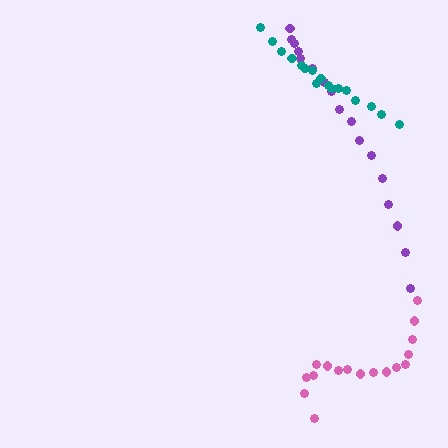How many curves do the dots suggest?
There are 3 distinct paths.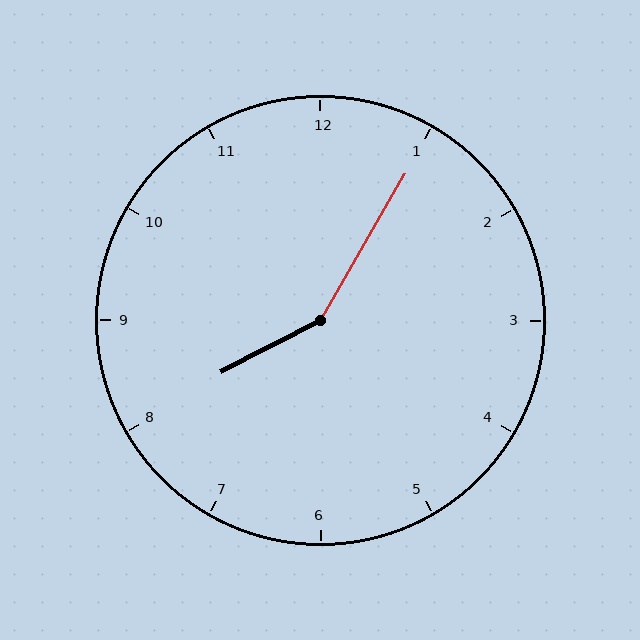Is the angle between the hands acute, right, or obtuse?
It is obtuse.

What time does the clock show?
8:05.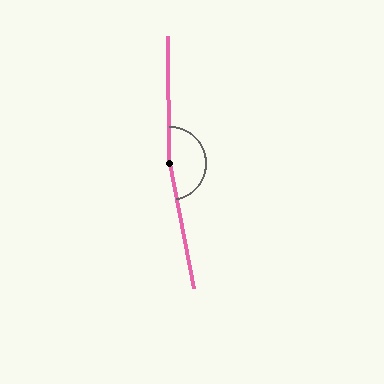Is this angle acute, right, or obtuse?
It is obtuse.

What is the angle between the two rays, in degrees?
Approximately 170 degrees.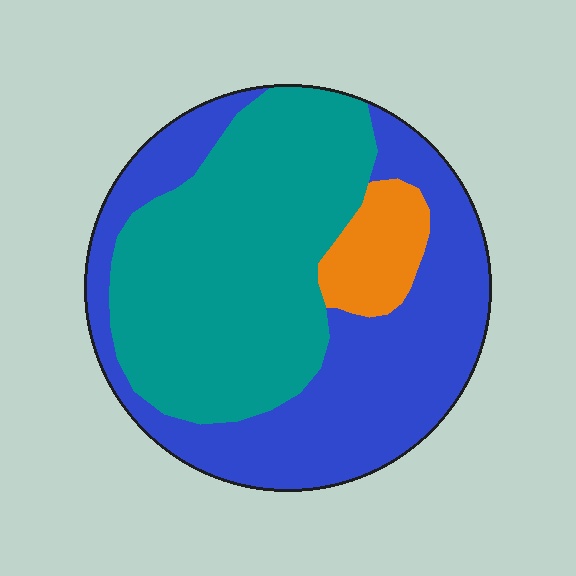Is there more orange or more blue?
Blue.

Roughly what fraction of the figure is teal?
Teal covers roughly 45% of the figure.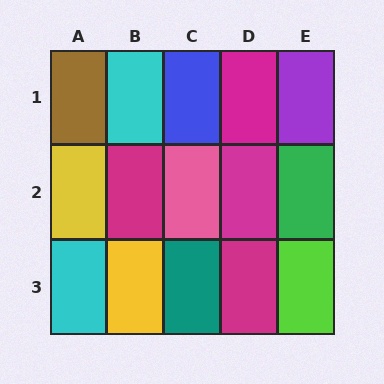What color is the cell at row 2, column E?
Green.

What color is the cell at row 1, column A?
Brown.